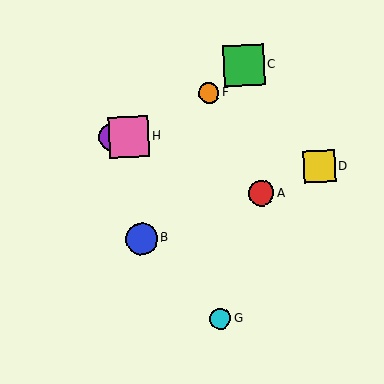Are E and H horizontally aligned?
Yes, both are at y≈137.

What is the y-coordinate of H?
Object H is at y≈137.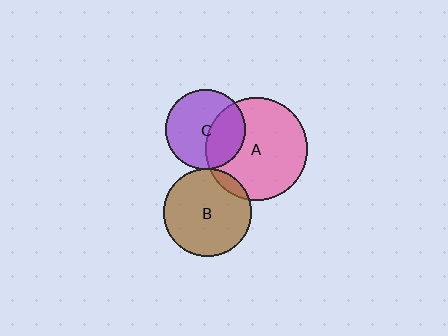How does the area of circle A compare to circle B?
Approximately 1.4 times.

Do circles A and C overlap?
Yes.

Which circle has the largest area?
Circle A (pink).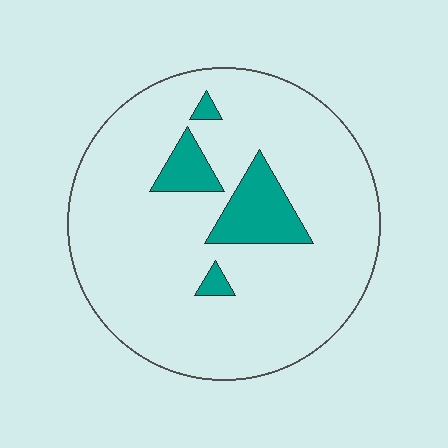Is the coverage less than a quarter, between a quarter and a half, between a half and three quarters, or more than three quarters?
Less than a quarter.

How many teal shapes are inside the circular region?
4.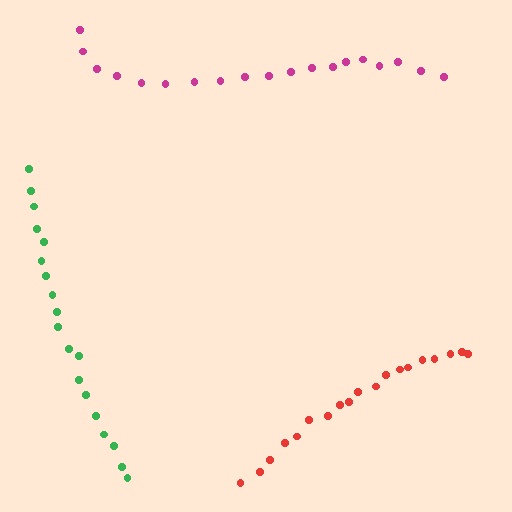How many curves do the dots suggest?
There are 3 distinct paths.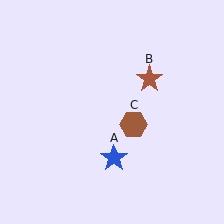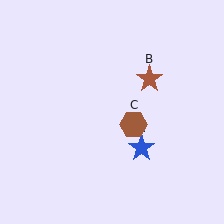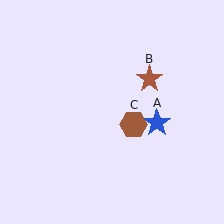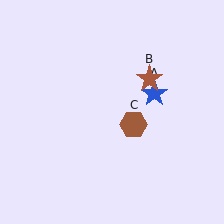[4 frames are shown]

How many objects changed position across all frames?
1 object changed position: blue star (object A).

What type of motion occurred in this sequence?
The blue star (object A) rotated counterclockwise around the center of the scene.